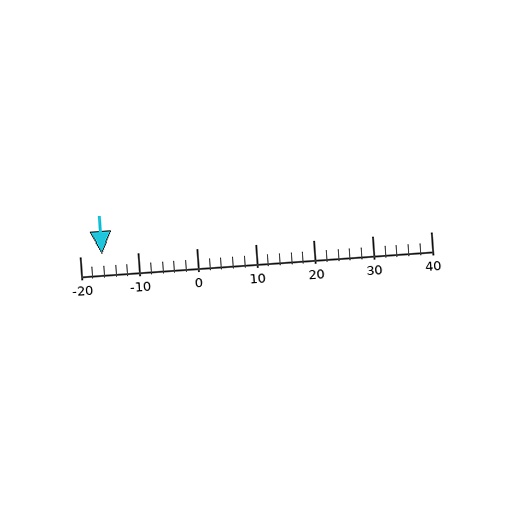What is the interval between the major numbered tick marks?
The major tick marks are spaced 10 units apart.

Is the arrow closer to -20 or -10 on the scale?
The arrow is closer to -20.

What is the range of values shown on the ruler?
The ruler shows values from -20 to 40.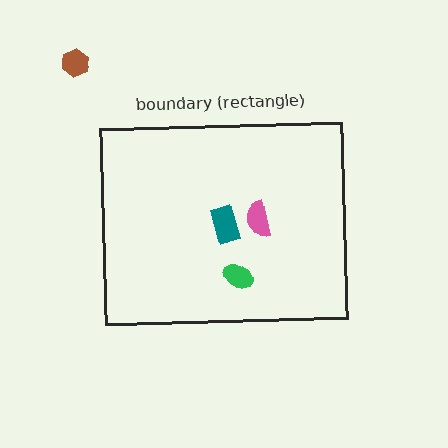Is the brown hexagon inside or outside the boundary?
Outside.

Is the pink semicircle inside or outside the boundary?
Inside.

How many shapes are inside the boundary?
3 inside, 1 outside.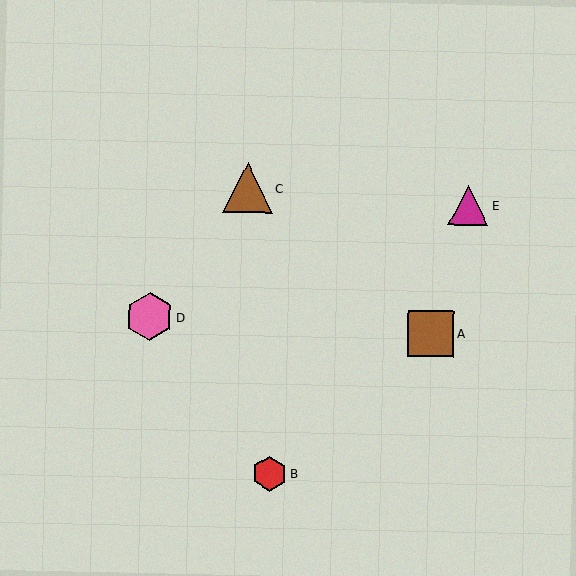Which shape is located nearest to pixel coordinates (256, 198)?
The brown triangle (labeled C) at (247, 188) is nearest to that location.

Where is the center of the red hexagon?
The center of the red hexagon is at (270, 474).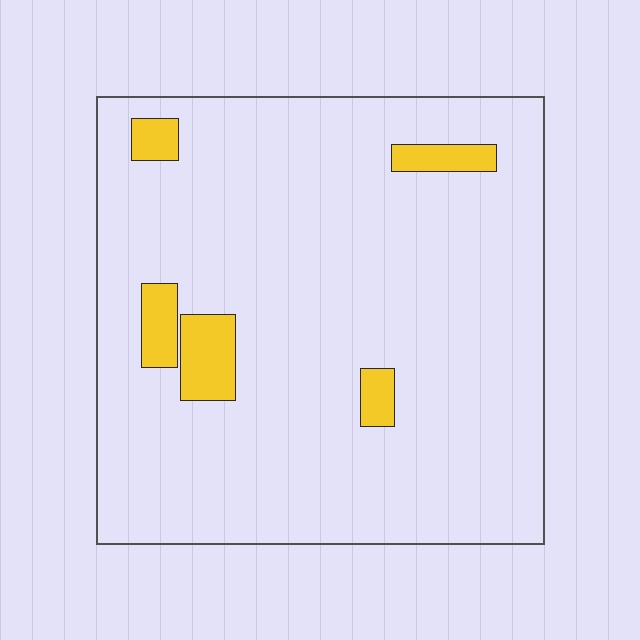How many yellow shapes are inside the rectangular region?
5.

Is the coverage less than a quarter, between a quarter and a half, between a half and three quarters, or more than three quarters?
Less than a quarter.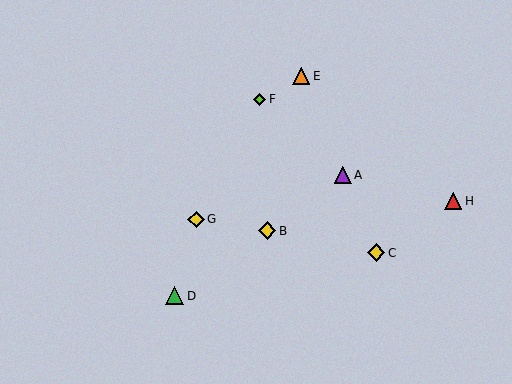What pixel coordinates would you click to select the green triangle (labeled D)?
Click at (175, 296) to select the green triangle D.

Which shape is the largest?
The green triangle (labeled D) is the largest.